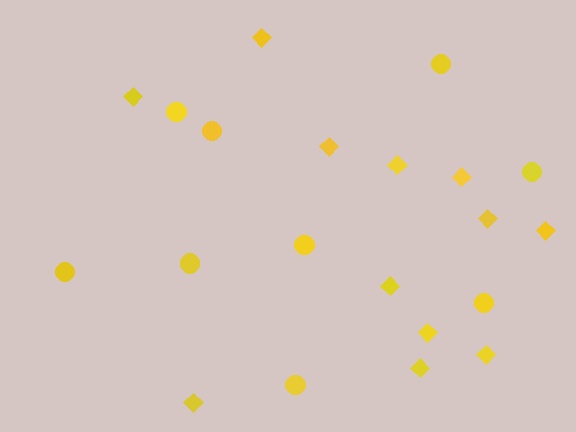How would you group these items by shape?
There are 2 groups: one group of circles (9) and one group of diamonds (12).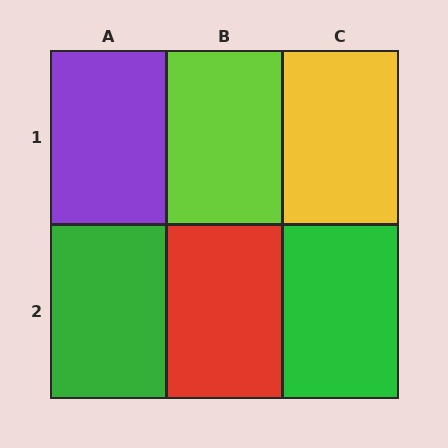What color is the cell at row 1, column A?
Purple.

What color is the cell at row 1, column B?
Lime.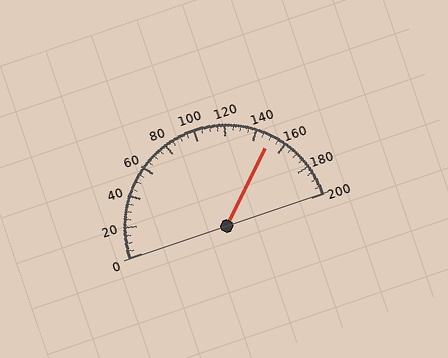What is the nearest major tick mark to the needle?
The nearest major tick mark is 160.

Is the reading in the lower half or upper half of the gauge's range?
The reading is in the upper half of the range (0 to 200).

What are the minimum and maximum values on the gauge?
The gauge ranges from 0 to 200.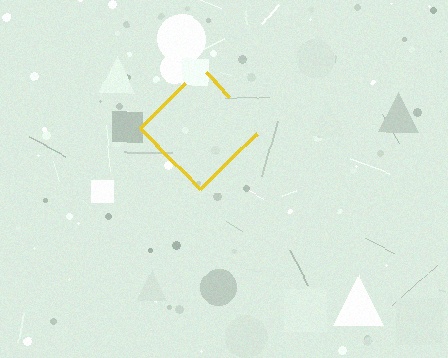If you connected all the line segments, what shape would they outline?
They would outline a diamond.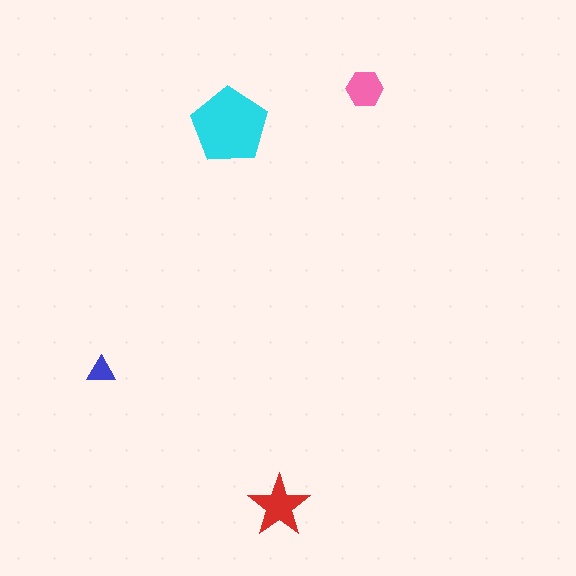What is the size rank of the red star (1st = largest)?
2nd.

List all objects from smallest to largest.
The blue triangle, the pink hexagon, the red star, the cyan pentagon.